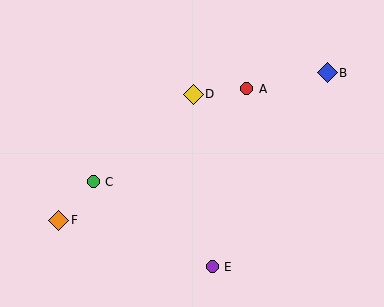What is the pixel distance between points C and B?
The distance between C and B is 258 pixels.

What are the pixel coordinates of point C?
Point C is at (93, 182).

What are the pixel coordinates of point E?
Point E is at (212, 267).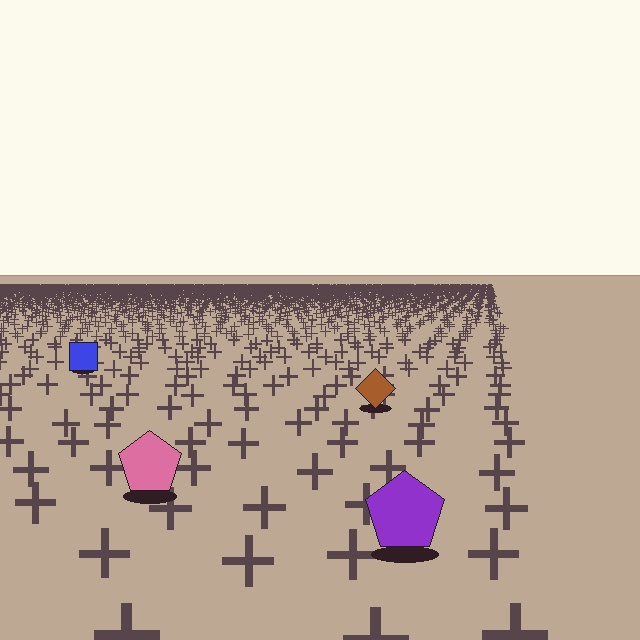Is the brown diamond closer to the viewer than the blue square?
Yes. The brown diamond is closer — you can tell from the texture gradient: the ground texture is coarser near it.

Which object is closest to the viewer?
The purple pentagon is closest. The texture marks near it are larger and more spread out.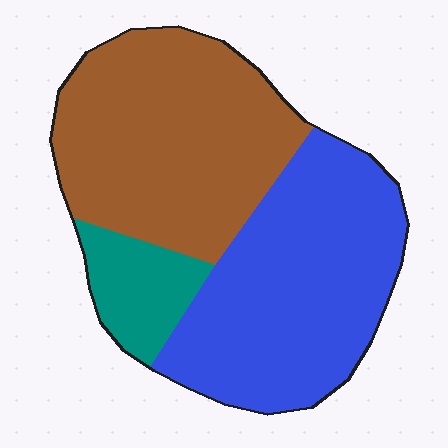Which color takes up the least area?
Teal, at roughly 10%.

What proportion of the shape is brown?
Brown covers about 45% of the shape.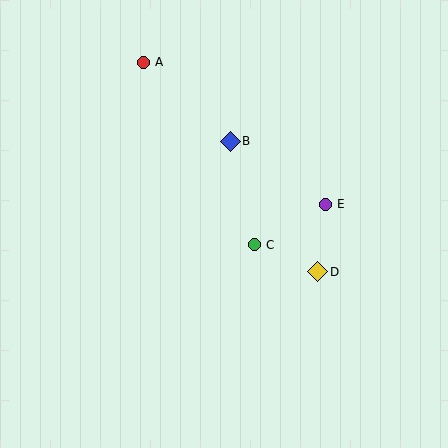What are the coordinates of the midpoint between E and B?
The midpoint between E and B is at (278, 173).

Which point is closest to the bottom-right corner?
Point D is closest to the bottom-right corner.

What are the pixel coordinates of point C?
Point C is at (254, 245).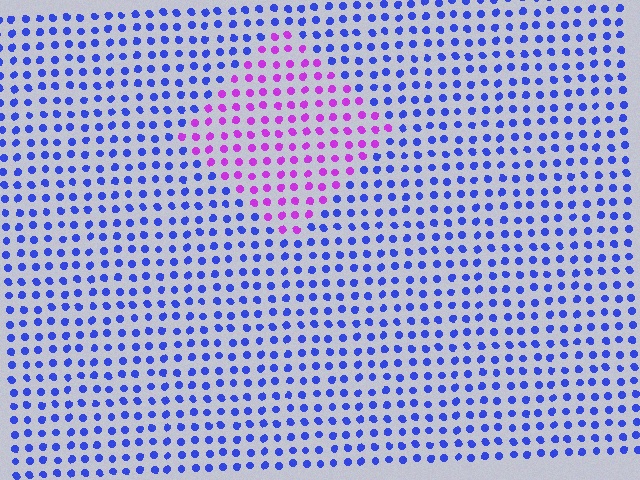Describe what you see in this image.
The image is filled with small blue elements in a uniform arrangement. A diamond-shaped region is visible where the elements are tinted to a slightly different hue, forming a subtle color boundary.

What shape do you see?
I see a diamond.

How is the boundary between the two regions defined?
The boundary is defined purely by a slight shift in hue (about 60 degrees). Spacing, size, and orientation are identical on both sides.